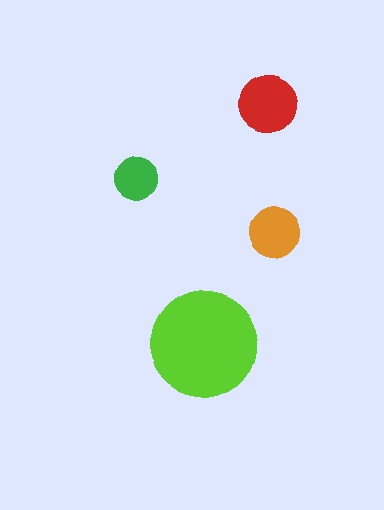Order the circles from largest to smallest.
the lime one, the red one, the orange one, the green one.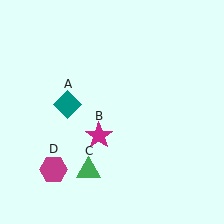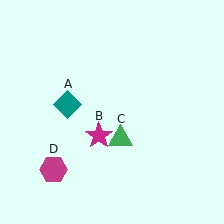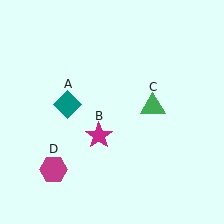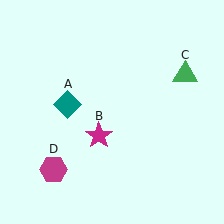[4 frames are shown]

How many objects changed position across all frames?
1 object changed position: green triangle (object C).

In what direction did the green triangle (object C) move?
The green triangle (object C) moved up and to the right.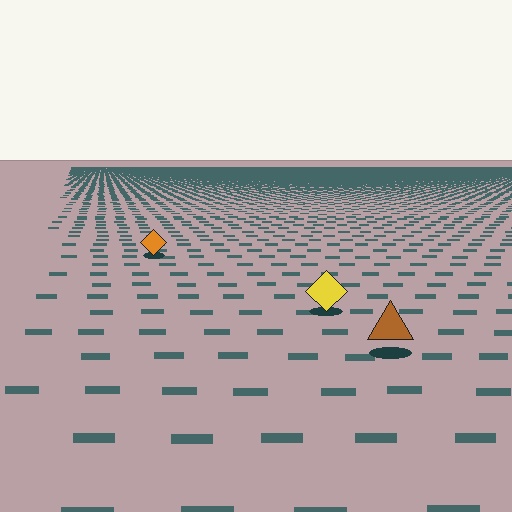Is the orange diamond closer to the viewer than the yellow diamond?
No. The yellow diamond is closer — you can tell from the texture gradient: the ground texture is coarser near it.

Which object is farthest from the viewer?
The orange diamond is farthest from the viewer. It appears smaller and the ground texture around it is denser.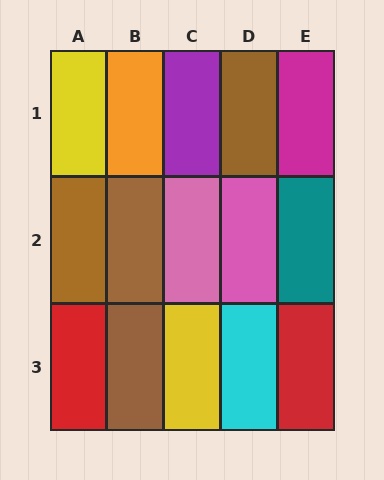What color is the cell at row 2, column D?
Pink.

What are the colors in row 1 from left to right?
Yellow, orange, purple, brown, magenta.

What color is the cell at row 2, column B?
Brown.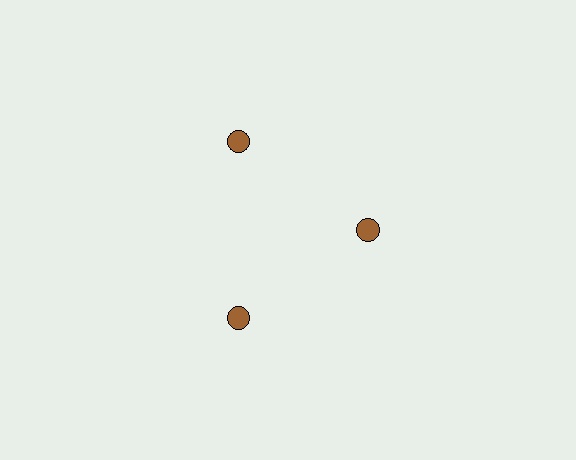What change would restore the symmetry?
The symmetry would be restored by moving it outward, back onto the ring so that all 3 circles sit at equal angles and equal distance from the center.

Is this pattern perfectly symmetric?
No. The 3 brown circles are arranged in a ring, but one element near the 3 o'clock position is pulled inward toward the center, breaking the 3-fold rotational symmetry.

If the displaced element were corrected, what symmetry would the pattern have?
It would have 3-fold rotational symmetry — the pattern would map onto itself every 120 degrees.